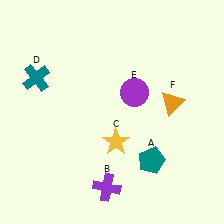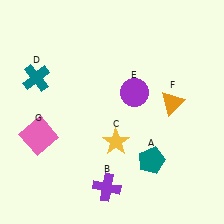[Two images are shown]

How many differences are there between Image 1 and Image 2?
There is 1 difference between the two images.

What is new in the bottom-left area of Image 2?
A pink square (G) was added in the bottom-left area of Image 2.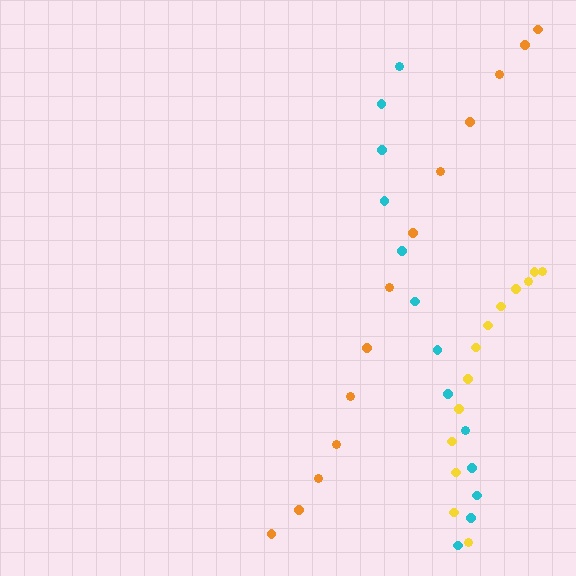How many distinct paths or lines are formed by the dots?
There are 3 distinct paths.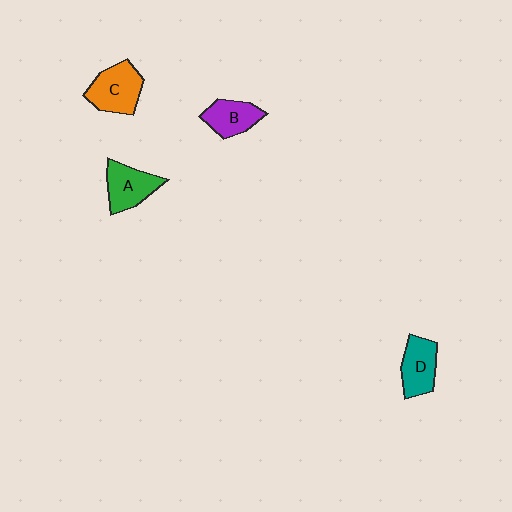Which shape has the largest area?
Shape C (orange).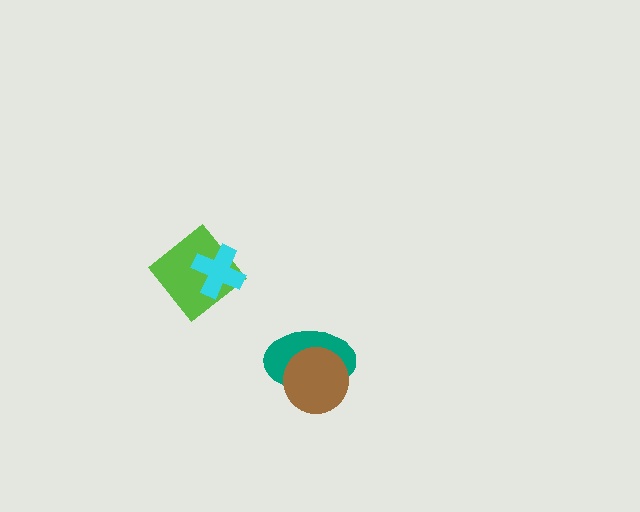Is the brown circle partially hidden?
No, no other shape covers it.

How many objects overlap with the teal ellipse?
1 object overlaps with the teal ellipse.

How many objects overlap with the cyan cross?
1 object overlaps with the cyan cross.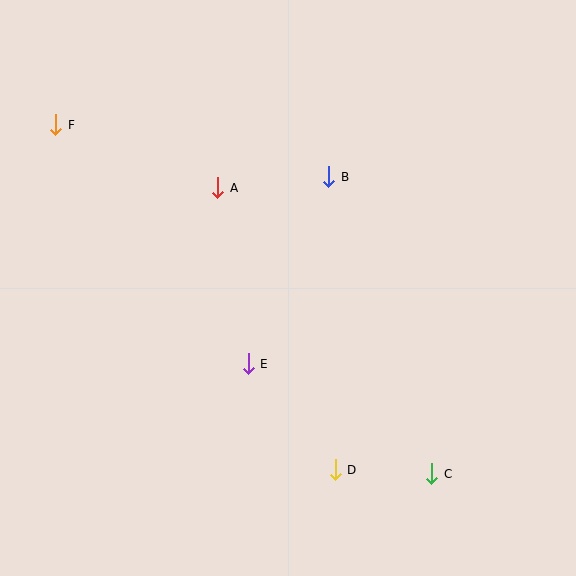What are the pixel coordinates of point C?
Point C is at (432, 474).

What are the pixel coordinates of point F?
Point F is at (56, 125).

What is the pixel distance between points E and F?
The distance between E and F is 307 pixels.